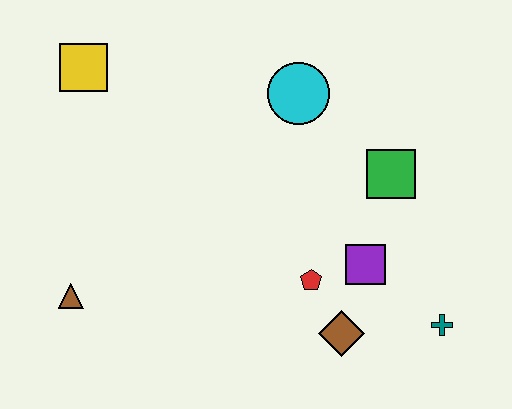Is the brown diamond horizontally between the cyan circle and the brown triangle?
No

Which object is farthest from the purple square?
The yellow square is farthest from the purple square.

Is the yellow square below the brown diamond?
No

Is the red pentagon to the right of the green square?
No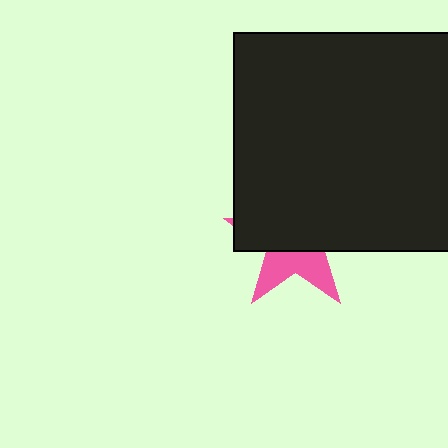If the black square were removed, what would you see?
You would see the complete pink star.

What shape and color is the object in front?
The object in front is a black square.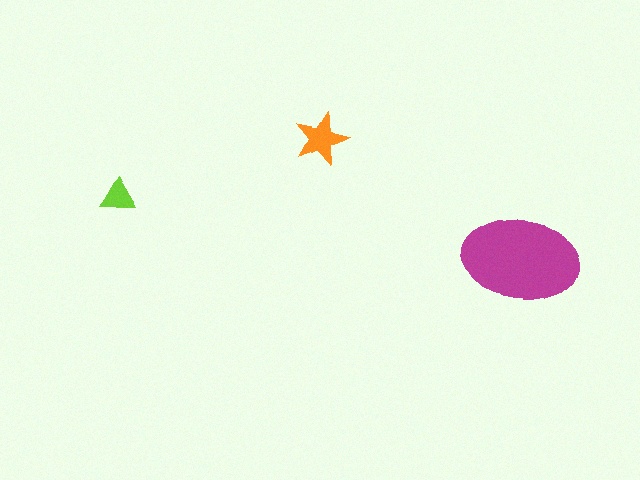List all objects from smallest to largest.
The lime triangle, the orange star, the magenta ellipse.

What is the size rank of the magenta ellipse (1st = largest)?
1st.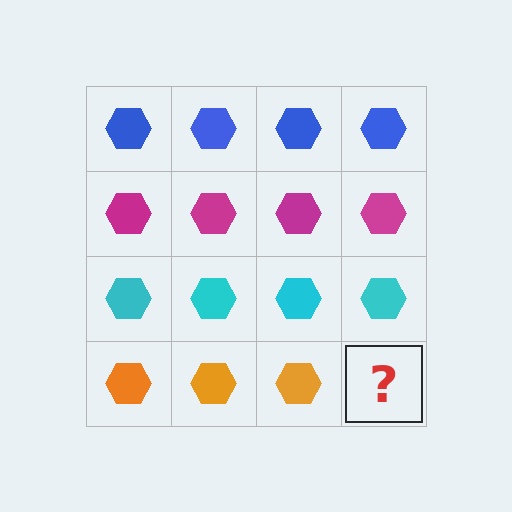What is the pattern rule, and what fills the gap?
The rule is that each row has a consistent color. The gap should be filled with an orange hexagon.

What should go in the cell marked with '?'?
The missing cell should contain an orange hexagon.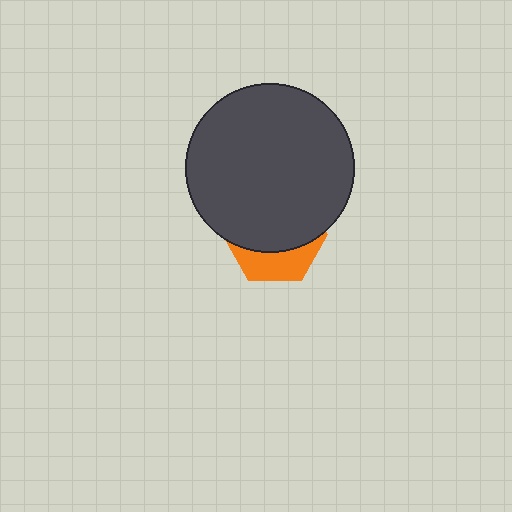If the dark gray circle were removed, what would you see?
You would see the complete orange hexagon.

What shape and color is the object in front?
The object in front is a dark gray circle.